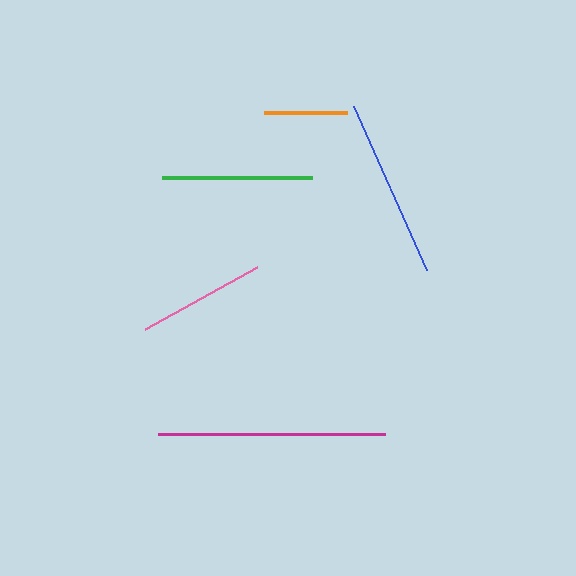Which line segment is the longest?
The magenta line is the longest at approximately 227 pixels.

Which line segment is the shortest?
The orange line is the shortest at approximately 82 pixels.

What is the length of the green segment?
The green segment is approximately 150 pixels long.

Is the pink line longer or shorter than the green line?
The green line is longer than the pink line.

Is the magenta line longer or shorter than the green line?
The magenta line is longer than the green line.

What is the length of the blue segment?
The blue segment is approximately 180 pixels long.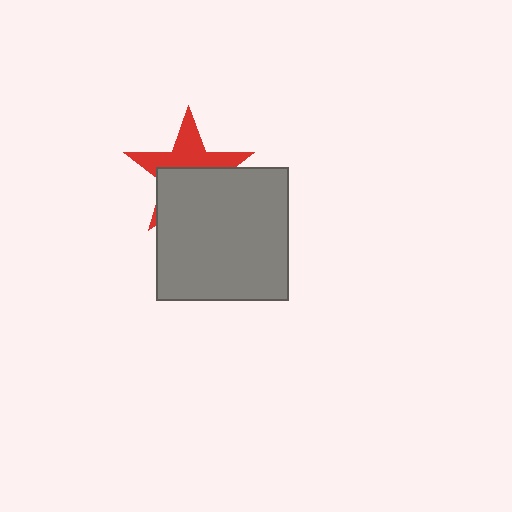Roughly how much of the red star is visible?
About half of it is visible (roughly 48%).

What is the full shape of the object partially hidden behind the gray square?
The partially hidden object is a red star.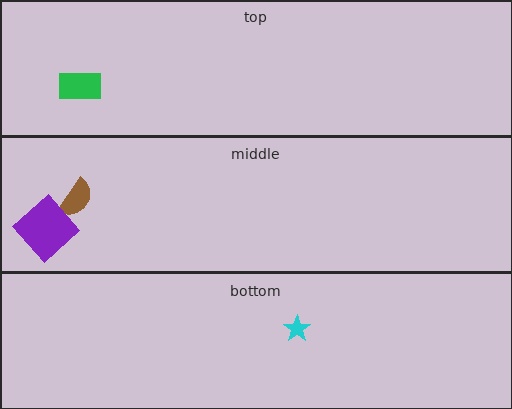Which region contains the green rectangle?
The top region.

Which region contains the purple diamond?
The middle region.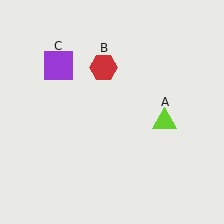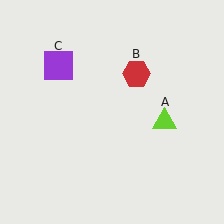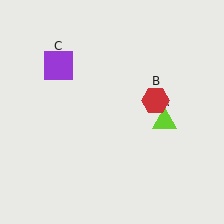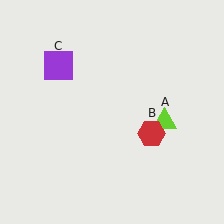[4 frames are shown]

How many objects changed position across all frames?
1 object changed position: red hexagon (object B).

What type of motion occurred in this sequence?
The red hexagon (object B) rotated clockwise around the center of the scene.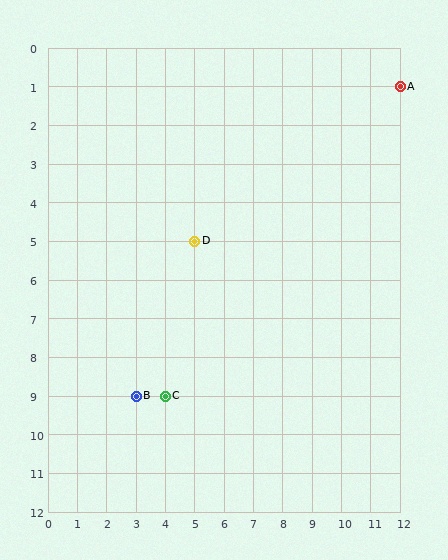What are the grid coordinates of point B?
Point B is at grid coordinates (3, 9).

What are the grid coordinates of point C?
Point C is at grid coordinates (4, 9).